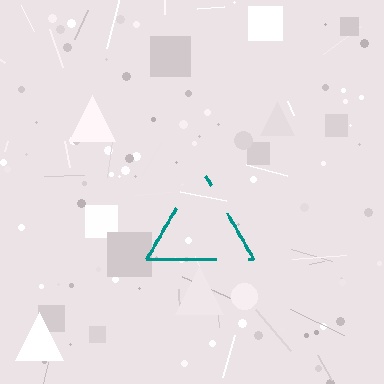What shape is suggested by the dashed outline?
The dashed outline suggests a triangle.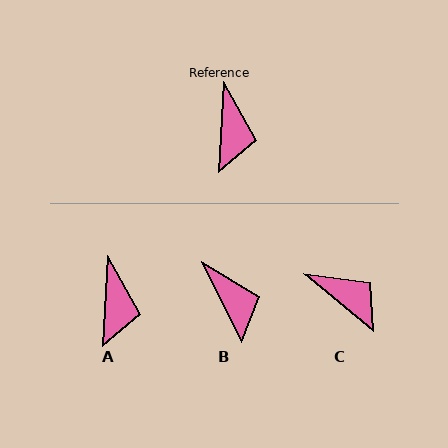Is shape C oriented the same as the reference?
No, it is off by about 53 degrees.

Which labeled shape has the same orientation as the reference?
A.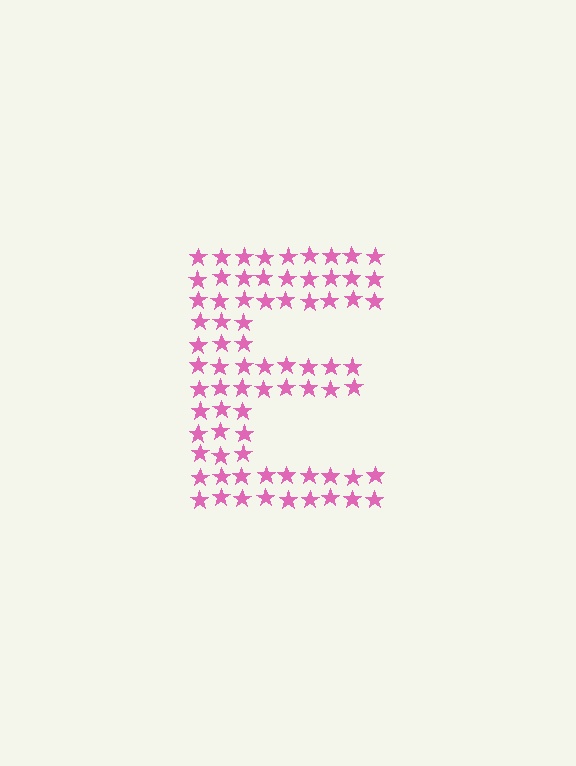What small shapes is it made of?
It is made of small stars.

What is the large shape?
The large shape is the letter E.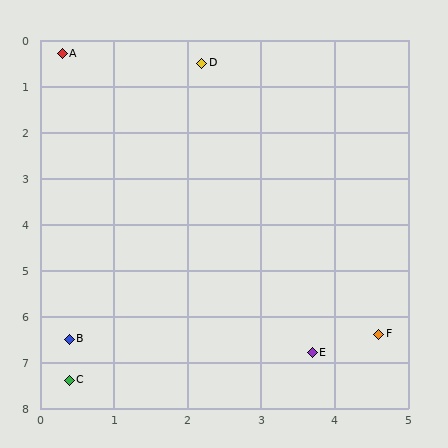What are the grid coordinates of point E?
Point E is at approximately (3.7, 6.8).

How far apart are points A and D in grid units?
Points A and D are about 1.9 grid units apart.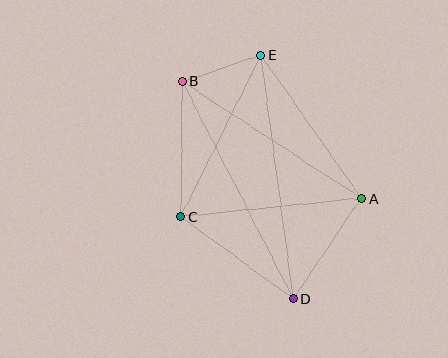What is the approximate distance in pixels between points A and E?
The distance between A and E is approximately 175 pixels.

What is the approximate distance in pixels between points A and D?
The distance between A and D is approximately 121 pixels.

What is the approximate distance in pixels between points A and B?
The distance between A and B is approximately 214 pixels.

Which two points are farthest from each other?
Points D and E are farthest from each other.